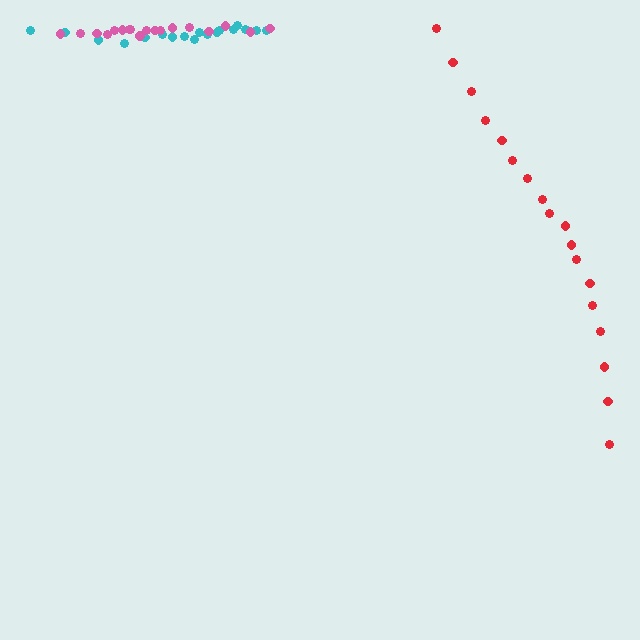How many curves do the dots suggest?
There are 3 distinct paths.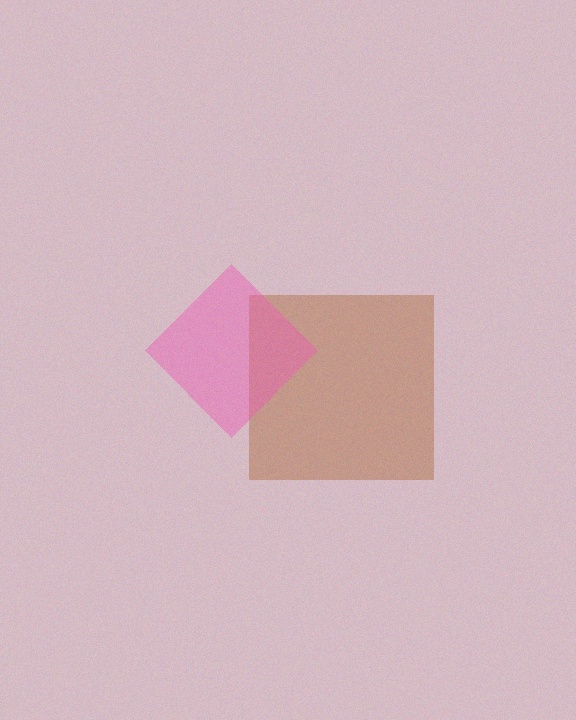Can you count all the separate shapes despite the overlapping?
Yes, there are 2 separate shapes.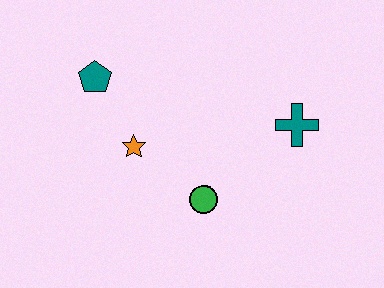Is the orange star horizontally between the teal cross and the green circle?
No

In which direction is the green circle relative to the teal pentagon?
The green circle is below the teal pentagon.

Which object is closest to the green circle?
The orange star is closest to the green circle.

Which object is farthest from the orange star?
The teal cross is farthest from the orange star.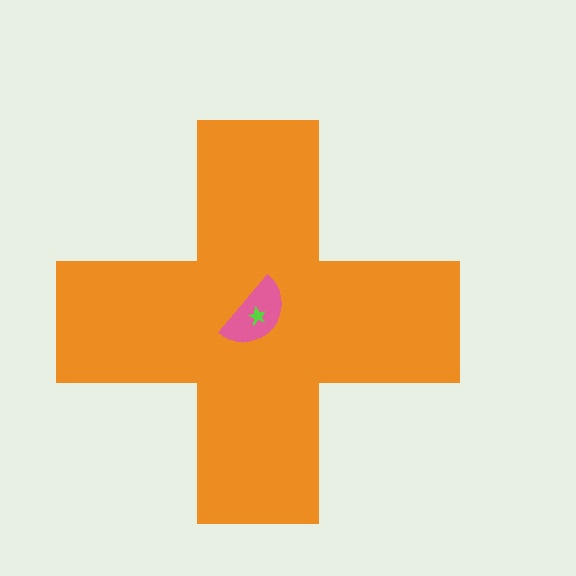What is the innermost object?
The lime star.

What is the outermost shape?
The orange cross.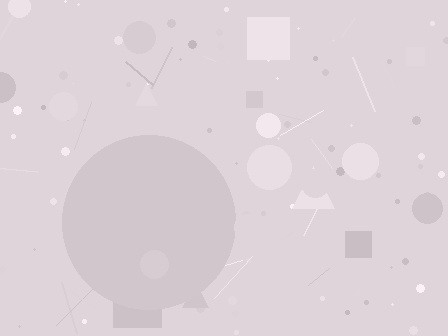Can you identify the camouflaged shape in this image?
The camouflaged shape is a circle.